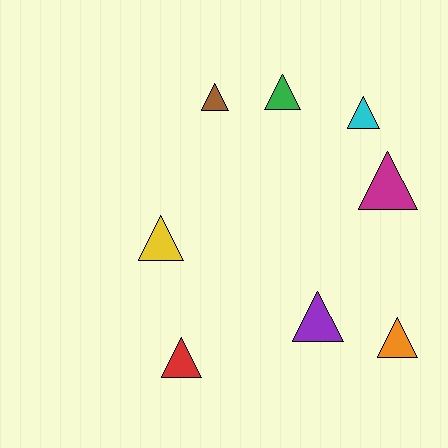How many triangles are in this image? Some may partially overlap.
There are 8 triangles.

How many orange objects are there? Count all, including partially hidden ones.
There is 1 orange object.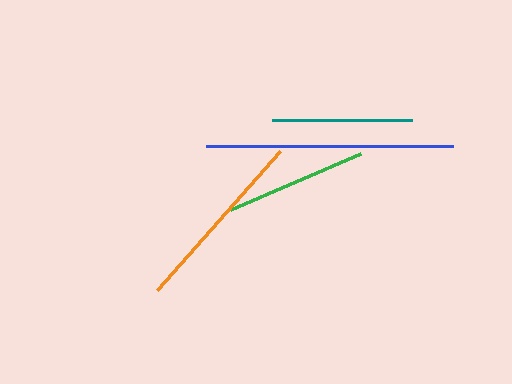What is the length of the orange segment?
The orange segment is approximately 186 pixels long.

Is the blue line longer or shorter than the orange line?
The blue line is longer than the orange line.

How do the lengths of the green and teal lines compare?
The green and teal lines are approximately the same length.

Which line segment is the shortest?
The teal line is the shortest at approximately 140 pixels.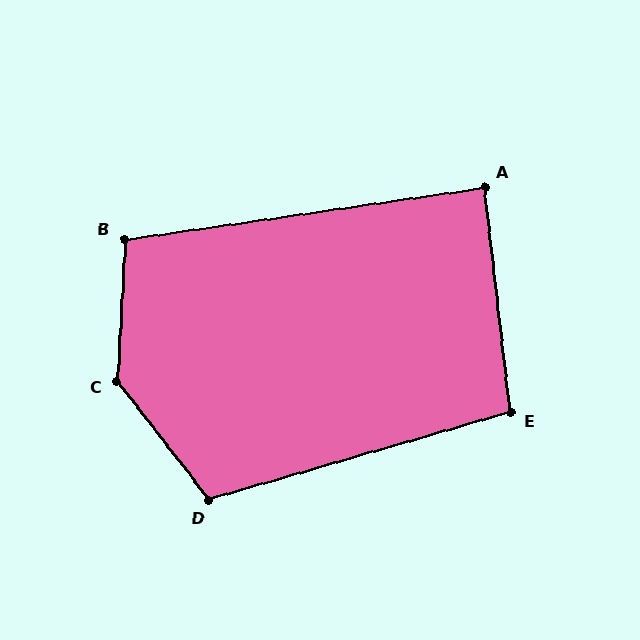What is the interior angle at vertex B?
Approximately 101 degrees (obtuse).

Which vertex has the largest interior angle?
C, at approximately 140 degrees.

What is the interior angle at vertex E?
Approximately 100 degrees (obtuse).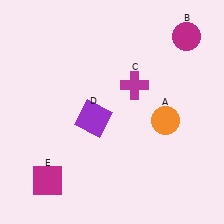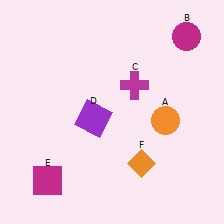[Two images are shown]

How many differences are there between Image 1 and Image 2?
There is 1 difference between the two images.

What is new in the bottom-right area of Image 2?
An orange diamond (F) was added in the bottom-right area of Image 2.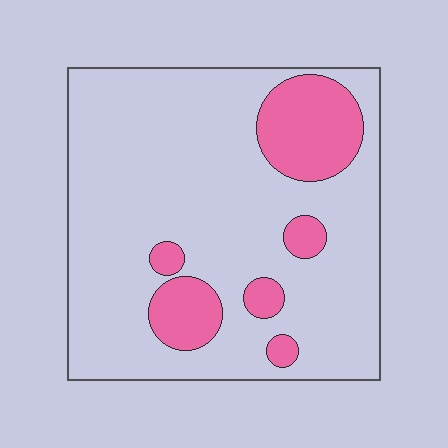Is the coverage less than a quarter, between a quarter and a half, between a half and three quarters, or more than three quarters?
Less than a quarter.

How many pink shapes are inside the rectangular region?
6.